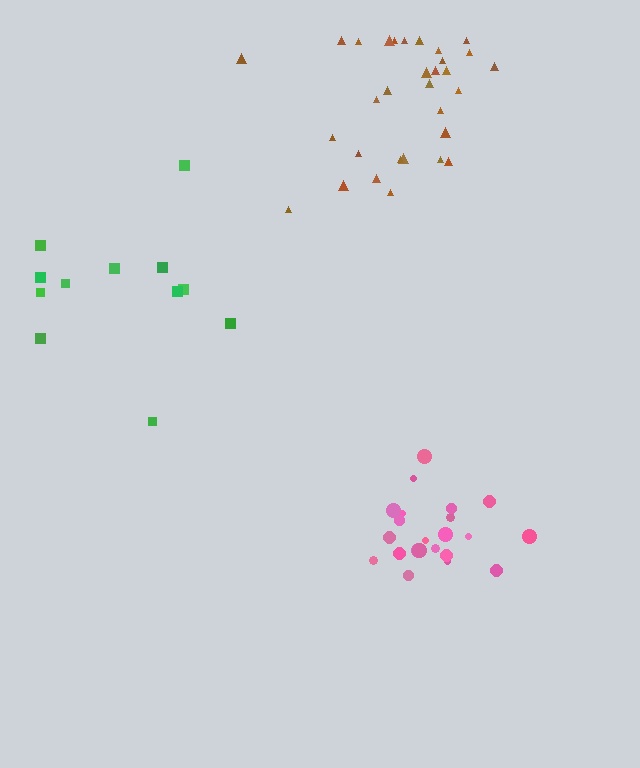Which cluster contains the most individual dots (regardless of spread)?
Brown (31).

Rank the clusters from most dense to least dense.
pink, brown, green.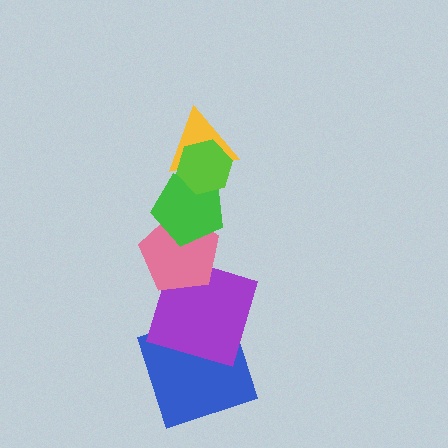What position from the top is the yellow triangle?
The yellow triangle is 2nd from the top.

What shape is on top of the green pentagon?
The yellow triangle is on top of the green pentagon.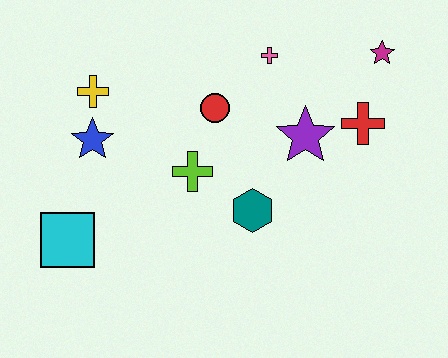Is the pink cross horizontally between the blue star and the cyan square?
No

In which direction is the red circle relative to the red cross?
The red circle is to the left of the red cross.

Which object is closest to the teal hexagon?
The lime cross is closest to the teal hexagon.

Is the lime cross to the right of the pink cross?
No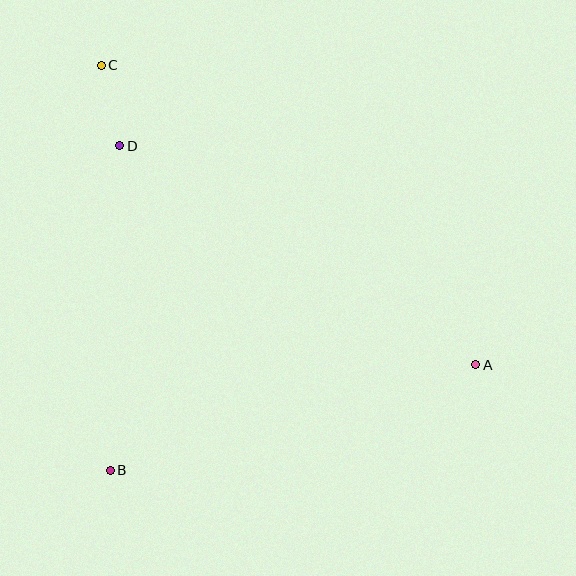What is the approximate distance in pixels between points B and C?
The distance between B and C is approximately 405 pixels.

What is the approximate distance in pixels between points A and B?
The distance between A and B is approximately 381 pixels.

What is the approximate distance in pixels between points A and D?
The distance between A and D is approximately 418 pixels.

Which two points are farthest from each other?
Points A and C are farthest from each other.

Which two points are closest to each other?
Points C and D are closest to each other.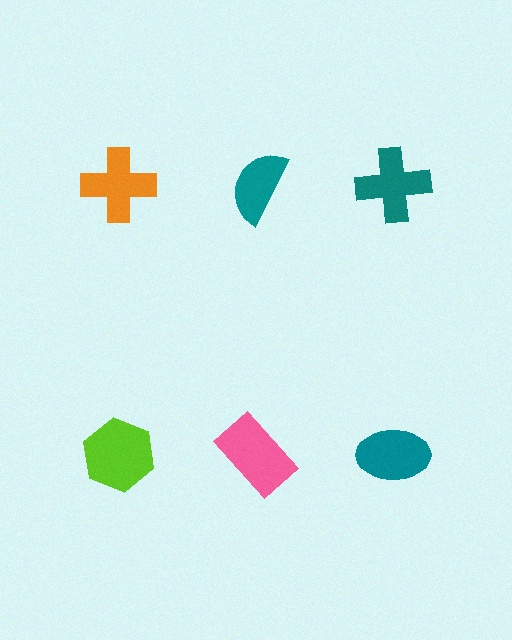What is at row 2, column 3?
A teal ellipse.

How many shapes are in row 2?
3 shapes.